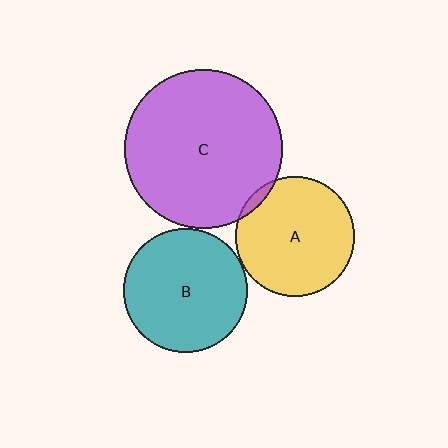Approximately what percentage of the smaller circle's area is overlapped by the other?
Approximately 5%.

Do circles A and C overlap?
Yes.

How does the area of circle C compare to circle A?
Approximately 1.8 times.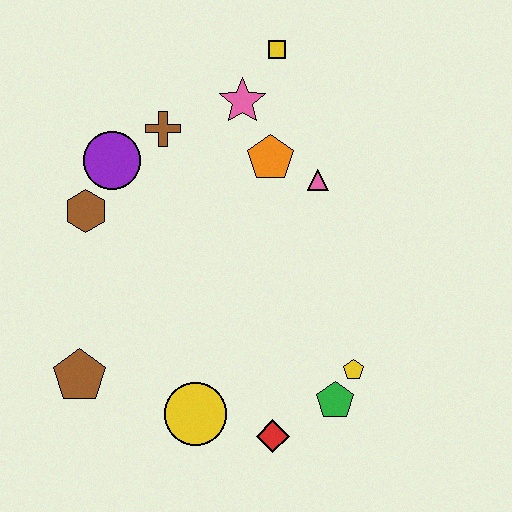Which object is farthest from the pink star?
The red diamond is farthest from the pink star.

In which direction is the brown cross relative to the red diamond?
The brown cross is above the red diamond.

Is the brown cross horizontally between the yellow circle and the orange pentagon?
No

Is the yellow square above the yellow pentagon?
Yes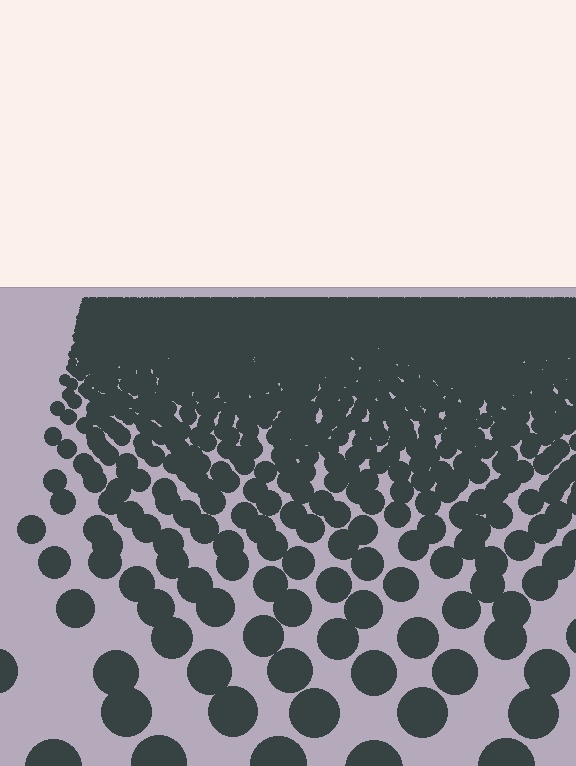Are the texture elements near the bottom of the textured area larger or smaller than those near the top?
Larger. Near the bottom, elements are closer to the viewer and appear at a bigger on-screen size.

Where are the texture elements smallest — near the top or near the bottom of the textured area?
Near the top.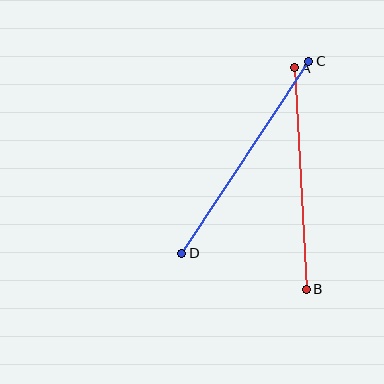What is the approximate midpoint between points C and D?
The midpoint is at approximately (245, 157) pixels.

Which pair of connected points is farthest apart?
Points C and D are farthest apart.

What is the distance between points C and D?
The distance is approximately 230 pixels.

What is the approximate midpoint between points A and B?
The midpoint is at approximately (300, 179) pixels.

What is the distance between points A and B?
The distance is approximately 222 pixels.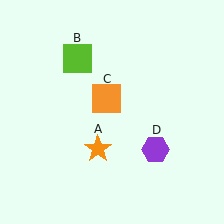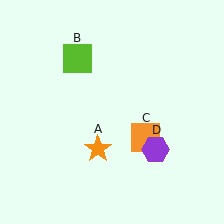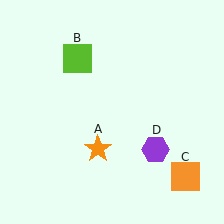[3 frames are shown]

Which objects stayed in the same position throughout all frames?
Orange star (object A) and lime square (object B) and purple hexagon (object D) remained stationary.